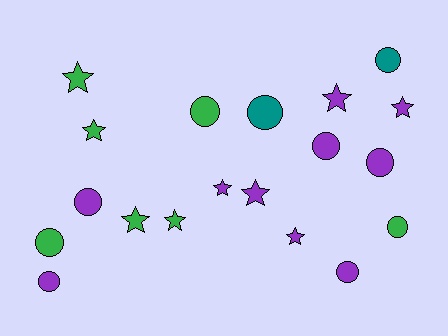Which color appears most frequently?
Purple, with 10 objects.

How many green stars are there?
There are 4 green stars.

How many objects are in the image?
There are 19 objects.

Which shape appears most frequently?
Circle, with 10 objects.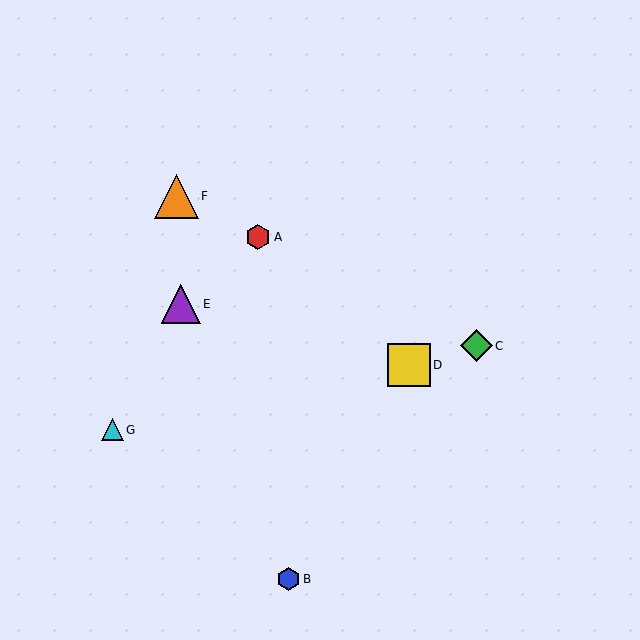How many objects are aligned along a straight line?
3 objects (A, C, F) are aligned along a straight line.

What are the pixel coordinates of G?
Object G is at (112, 430).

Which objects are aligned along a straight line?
Objects A, C, F are aligned along a straight line.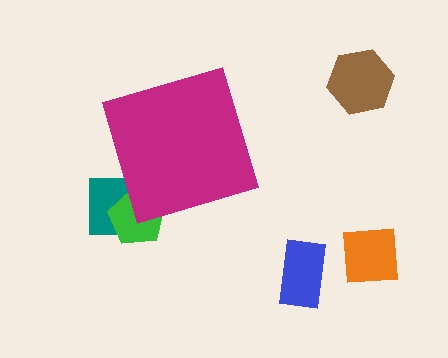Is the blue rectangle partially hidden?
No, the blue rectangle is fully visible.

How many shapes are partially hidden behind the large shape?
2 shapes are partially hidden.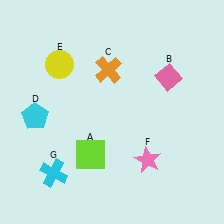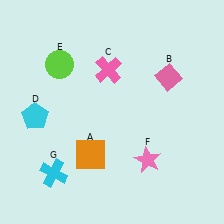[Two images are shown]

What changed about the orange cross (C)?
In Image 1, C is orange. In Image 2, it changed to pink.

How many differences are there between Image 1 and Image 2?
There are 3 differences between the two images.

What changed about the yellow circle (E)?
In Image 1, E is yellow. In Image 2, it changed to lime.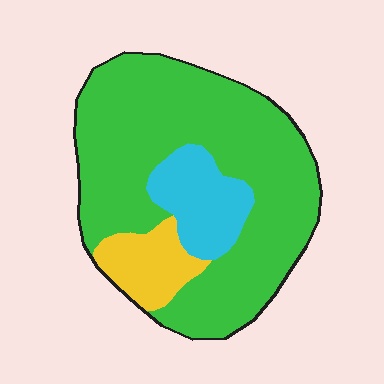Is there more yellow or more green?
Green.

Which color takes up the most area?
Green, at roughly 75%.